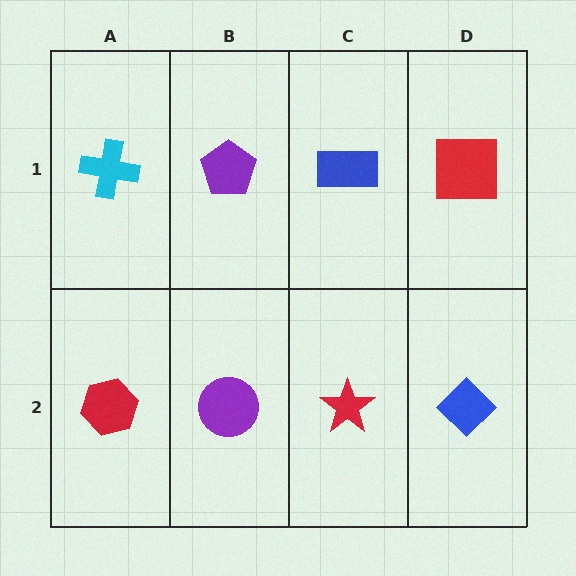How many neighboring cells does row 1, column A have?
2.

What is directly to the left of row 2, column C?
A purple circle.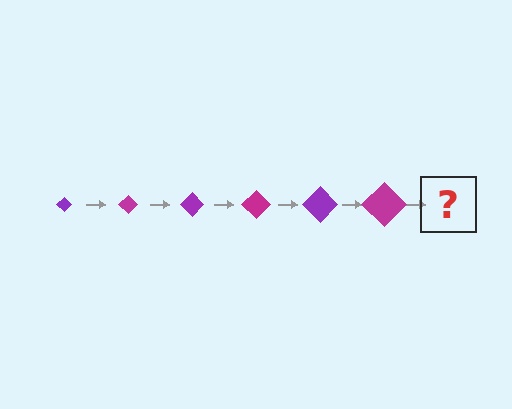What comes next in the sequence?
The next element should be a purple diamond, larger than the previous one.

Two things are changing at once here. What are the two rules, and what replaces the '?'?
The two rules are that the diamond grows larger each step and the color cycles through purple and magenta. The '?' should be a purple diamond, larger than the previous one.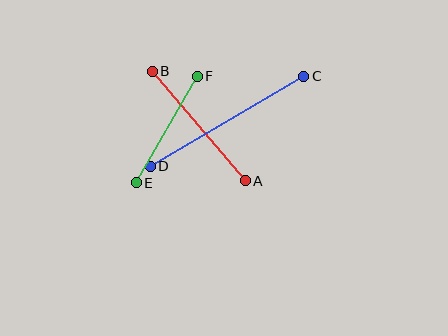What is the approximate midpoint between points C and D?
The midpoint is at approximately (227, 121) pixels.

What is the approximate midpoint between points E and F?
The midpoint is at approximately (167, 130) pixels.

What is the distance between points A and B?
The distance is approximately 144 pixels.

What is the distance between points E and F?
The distance is approximately 123 pixels.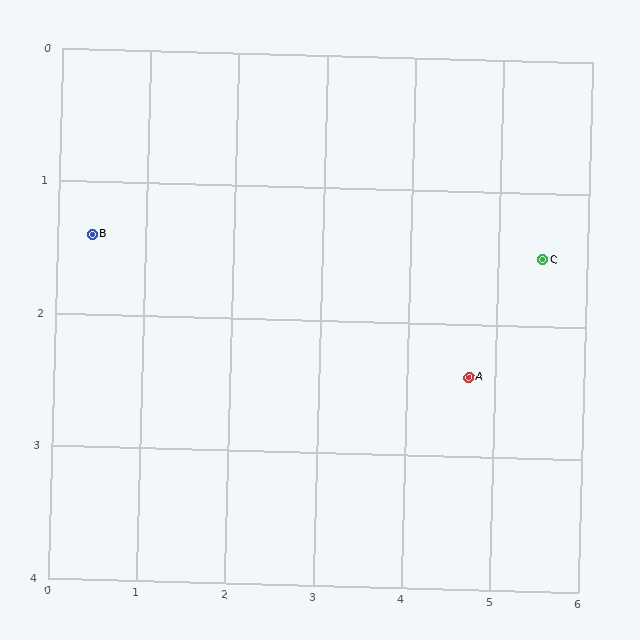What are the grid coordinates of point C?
Point C is at approximately (5.5, 1.5).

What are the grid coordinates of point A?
Point A is at approximately (4.7, 2.4).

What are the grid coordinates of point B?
Point B is at approximately (0.4, 1.4).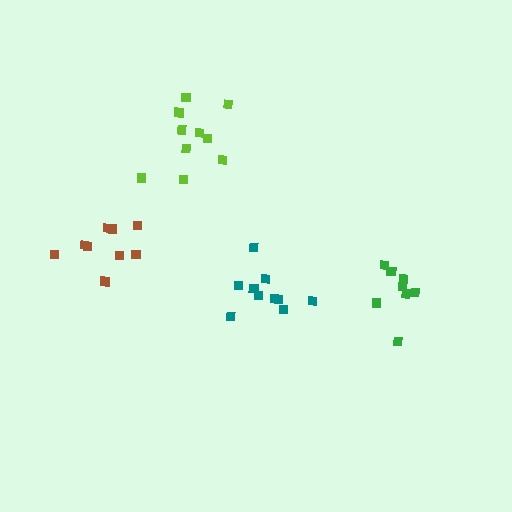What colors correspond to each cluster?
The clusters are colored: green, lime, brown, teal.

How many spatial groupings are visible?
There are 4 spatial groupings.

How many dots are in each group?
Group 1: 8 dots, Group 2: 10 dots, Group 3: 9 dots, Group 4: 10 dots (37 total).